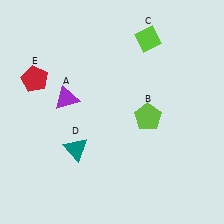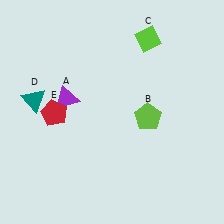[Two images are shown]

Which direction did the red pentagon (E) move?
The red pentagon (E) moved down.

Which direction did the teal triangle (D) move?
The teal triangle (D) moved up.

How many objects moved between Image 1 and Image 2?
2 objects moved between the two images.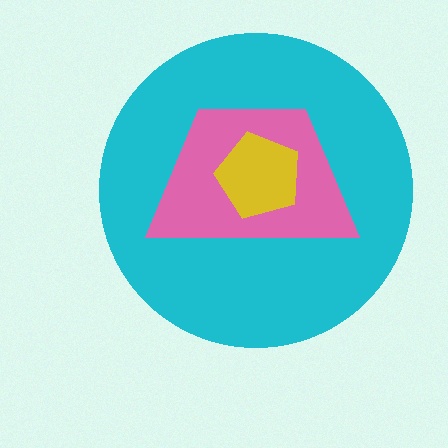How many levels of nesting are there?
3.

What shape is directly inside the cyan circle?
The pink trapezoid.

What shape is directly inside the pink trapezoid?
The yellow pentagon.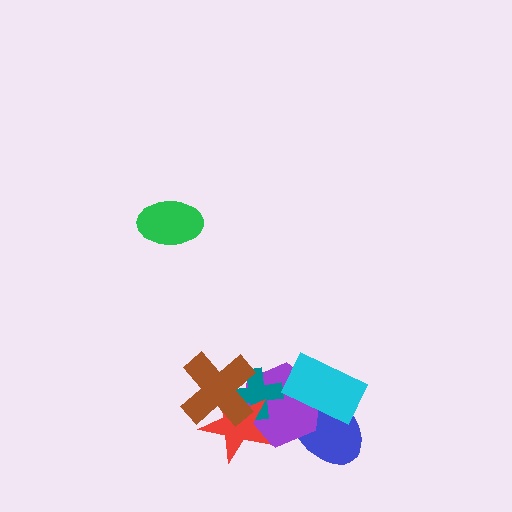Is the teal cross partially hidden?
Yes, it is partially covered by another shape.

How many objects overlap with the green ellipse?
0 objects overlap with the green ellipse.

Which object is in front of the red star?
The brown cross is in front of the red star.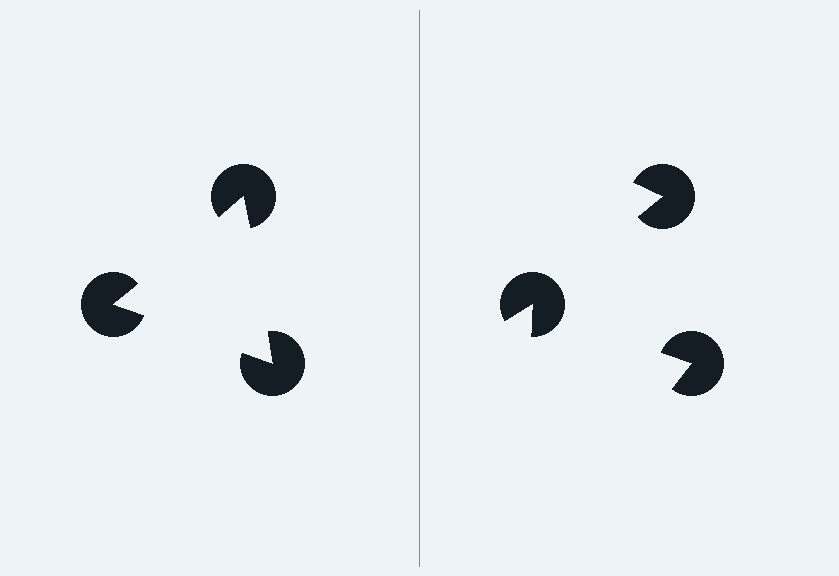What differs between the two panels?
The pac-man discs are positioned identically on both sides; only the wedge orientations differ. On the left they align to a triangle; on the right they are misaligned.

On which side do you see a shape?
An illusory triangle appears on the left side. On the right side the wedge cuts are rotated, so no coherent shape forms.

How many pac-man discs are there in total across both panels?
6 — 3 on each side.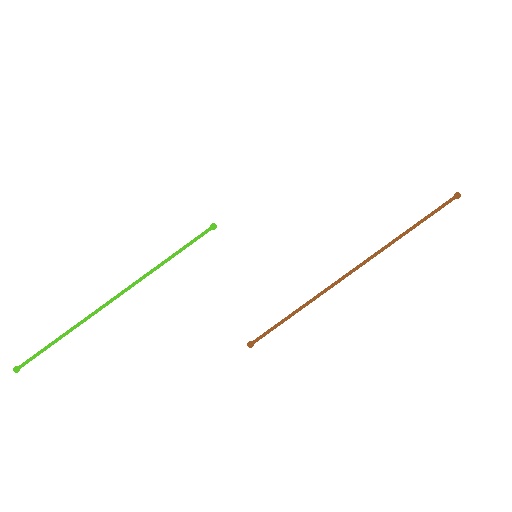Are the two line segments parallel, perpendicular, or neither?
Parallel — their directions differ by only 0.4°.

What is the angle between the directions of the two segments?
Approximately 0 degrees.